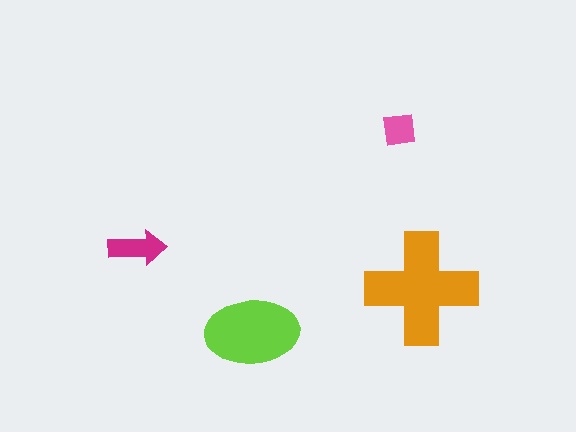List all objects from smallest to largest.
The pink square, the magenta arrow, the lime ellipse, the orange cross.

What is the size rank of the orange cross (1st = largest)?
1st.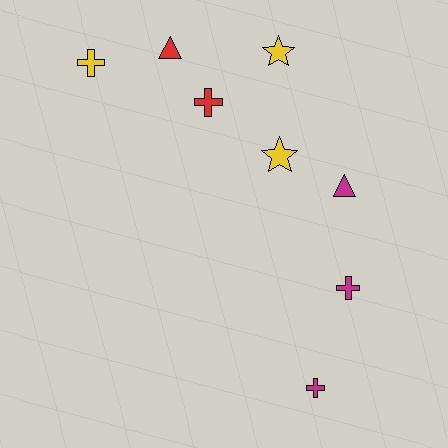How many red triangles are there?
There is 1 red triangle.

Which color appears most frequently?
Magenta, with 3 objects.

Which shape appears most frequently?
Cross, with 4 objects.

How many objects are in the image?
There are 8 objects.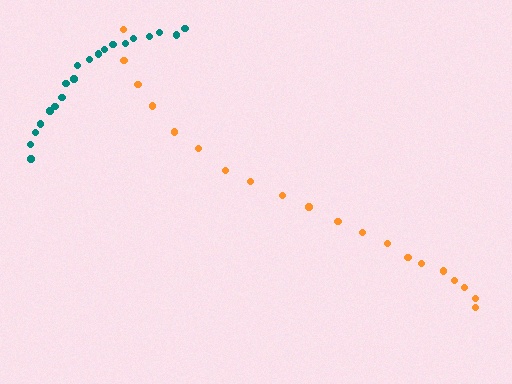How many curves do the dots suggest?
There are 2 distinct paths.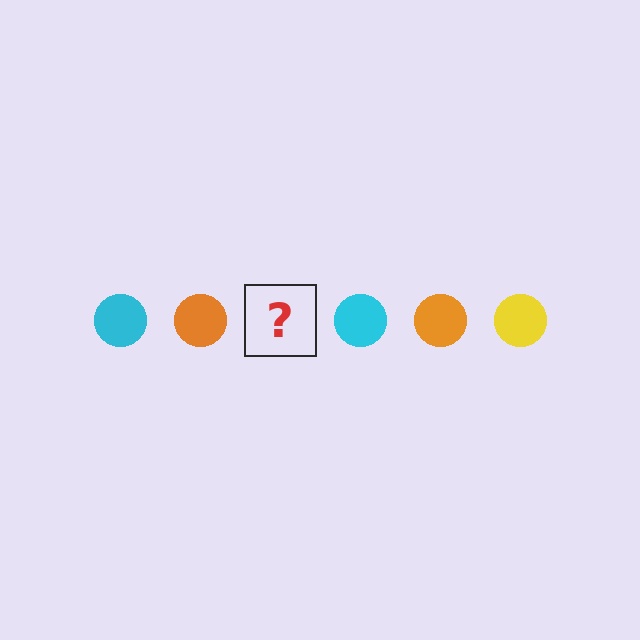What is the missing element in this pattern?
The missing element is a yellow circle.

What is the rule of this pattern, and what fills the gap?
The rule is that the pattern cycles through cyan, orange, yellow circles. The gap should be filled with a yellow circle.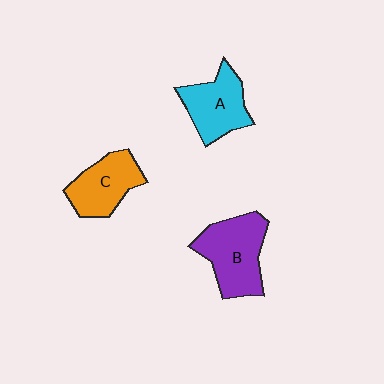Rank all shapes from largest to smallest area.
From largest to smallest: B (purple), A (cyan), C (orange).